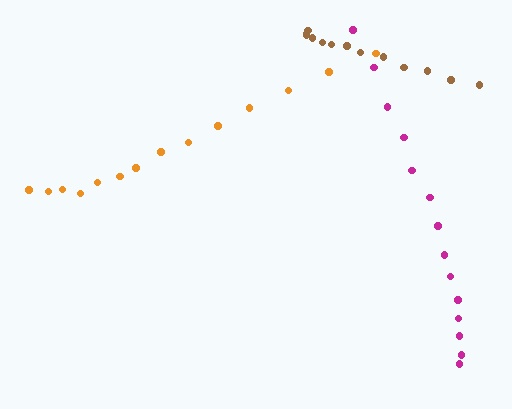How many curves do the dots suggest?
There are 3 distinct paths.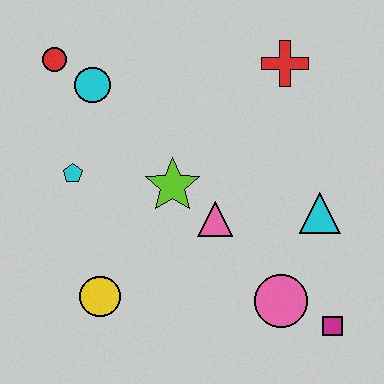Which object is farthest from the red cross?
The yellow circle is farthest from the red cross.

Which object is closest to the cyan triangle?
The pink circle is closest to the cyan triangle.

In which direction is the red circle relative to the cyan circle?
The red circle is to the left of the cyan circle.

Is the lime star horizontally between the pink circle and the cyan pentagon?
Yes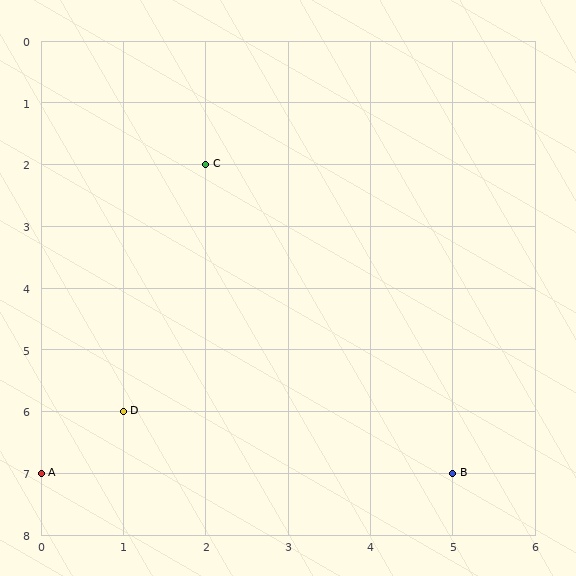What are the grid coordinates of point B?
Point B is at grid coordinates (5, 7).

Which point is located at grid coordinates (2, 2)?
Point C is at (2, 2).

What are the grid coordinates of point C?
Point C is at grid coordinates (2, 2).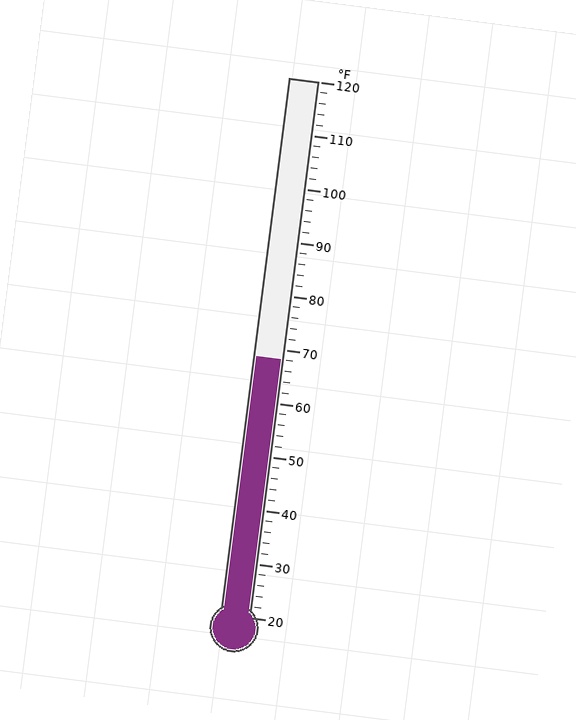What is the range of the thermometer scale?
The thermometer scale ranges from 20°F to 120°F.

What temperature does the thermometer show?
The thermometer shows approximately 68°F.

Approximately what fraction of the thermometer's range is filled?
The thermometer is filled to approximately 50% of its range.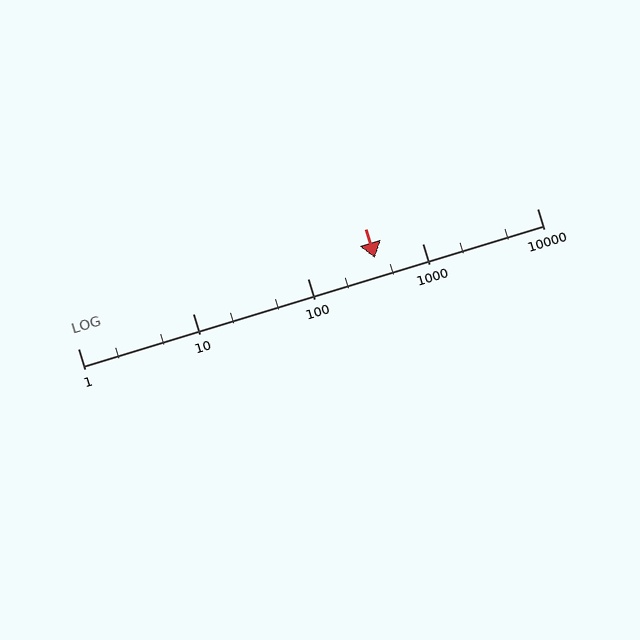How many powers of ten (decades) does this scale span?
The scale spans 4 decades, from 1 to 10000.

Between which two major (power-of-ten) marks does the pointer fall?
The pointer is between 100 and 1000.